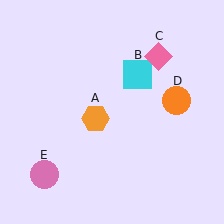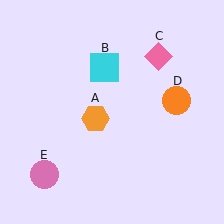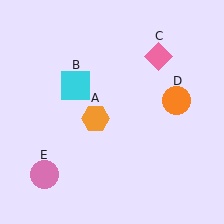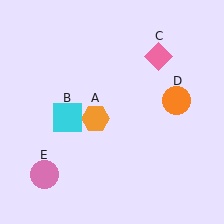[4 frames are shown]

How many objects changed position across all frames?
1 object changed position: cyan square (object B).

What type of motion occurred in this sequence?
The cyan square (object B) rotated counterclockwise around the center of the scene.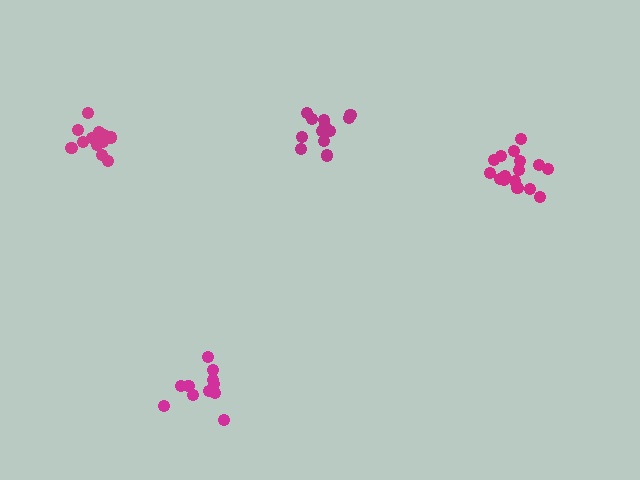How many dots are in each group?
Group 1: 15 dots, Group 2: 17 dots, Group 3: 11 dots, Group 4: 12 dots (55 total).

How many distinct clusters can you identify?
There are 4 distinct clusters.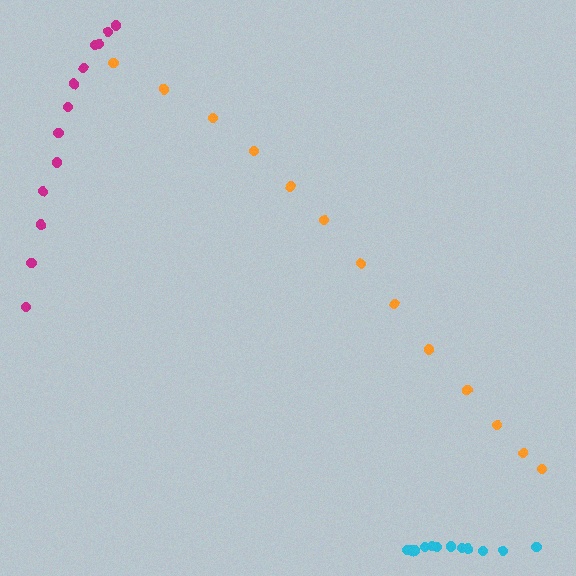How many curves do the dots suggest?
There are 3 distinct paths.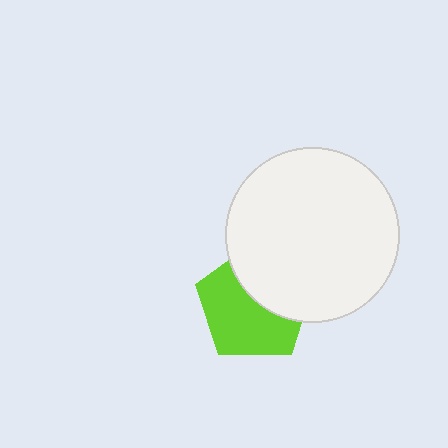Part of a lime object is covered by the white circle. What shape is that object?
It is a pentagon.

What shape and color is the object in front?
The object in front is a white circle.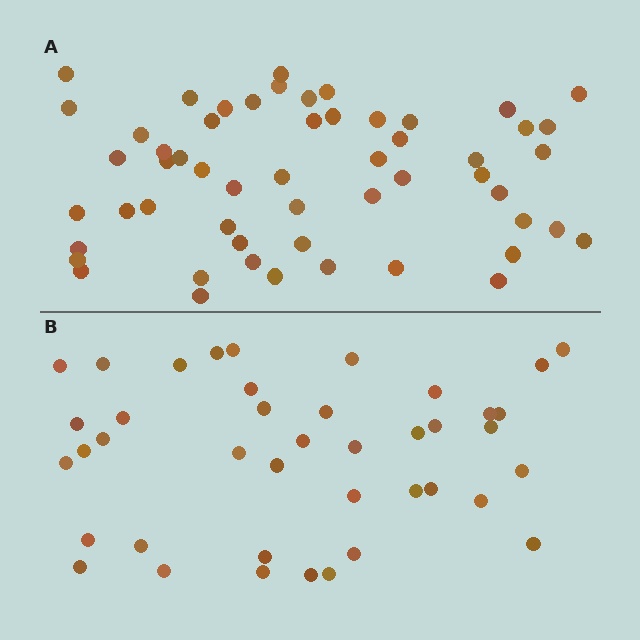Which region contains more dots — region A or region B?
Region A (the top region) has more dots.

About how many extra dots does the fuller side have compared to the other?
Region A has approximately 15 more dots than region B.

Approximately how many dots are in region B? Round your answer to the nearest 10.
About 40 dots. (The exact count is 41, which rounds to 40.)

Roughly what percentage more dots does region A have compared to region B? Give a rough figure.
About 35% more.